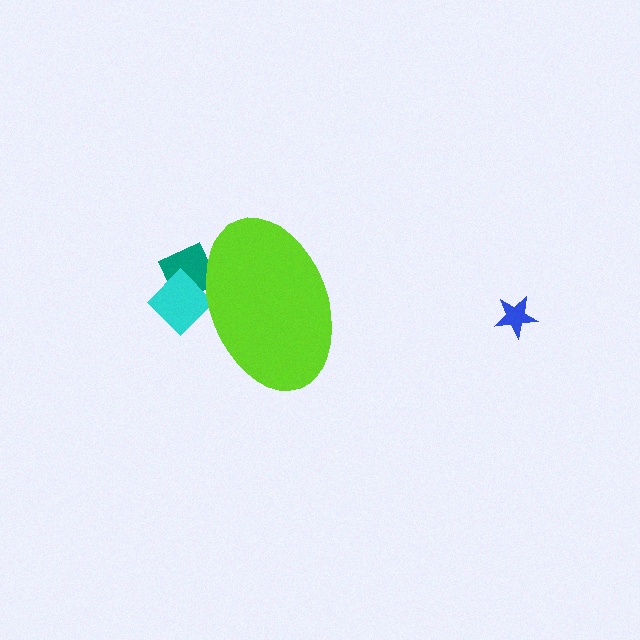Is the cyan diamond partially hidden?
Yes, the cyan diamond is partially hidden behind the lime ellipse.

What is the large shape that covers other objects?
A lime ellipse.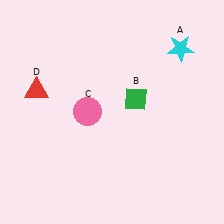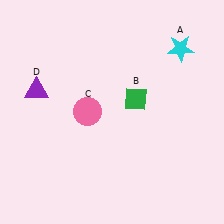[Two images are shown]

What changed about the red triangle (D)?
In Image 1, D is red. In Image 2, it changed to purple.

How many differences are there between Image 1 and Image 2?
There is 1 difference between the two images.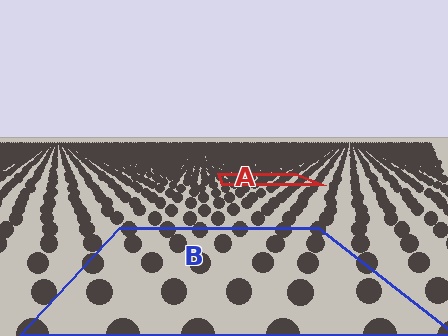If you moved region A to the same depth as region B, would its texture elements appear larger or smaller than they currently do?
They would appear larger. At a closer depth, the same texture elements are projected at a bigger on-screen size.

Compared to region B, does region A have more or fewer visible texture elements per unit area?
Region A has more texture elements per unit area — they are packed more densely because it is farther away.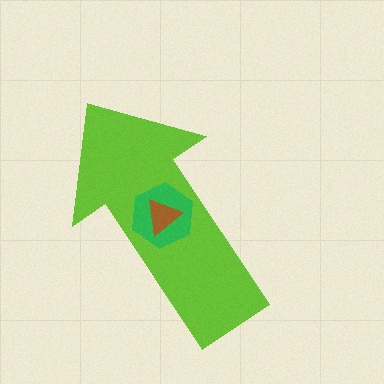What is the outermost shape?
The lime arrow.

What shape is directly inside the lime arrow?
The green hexagon.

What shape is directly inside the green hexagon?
The brown triangle.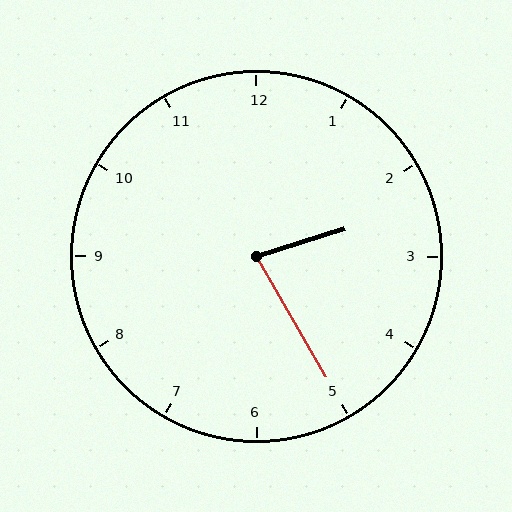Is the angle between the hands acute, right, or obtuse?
It is acute.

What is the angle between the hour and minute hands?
Approximately 78 degrees.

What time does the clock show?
2:25.